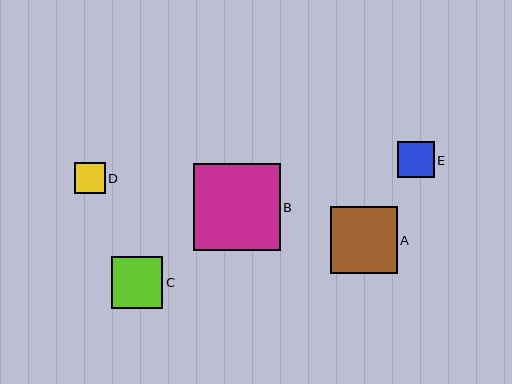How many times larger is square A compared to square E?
Square A is approximately 1.8 times the size of square E.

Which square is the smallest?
Square D is the smallest with a size of approximately 31 pixels.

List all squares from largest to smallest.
From largest to smallest: B, A, C, E, D.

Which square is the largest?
Square B is the largest with a size of approximately 87 pixels.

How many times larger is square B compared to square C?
Square B is approximately 1.7 times the size of square C.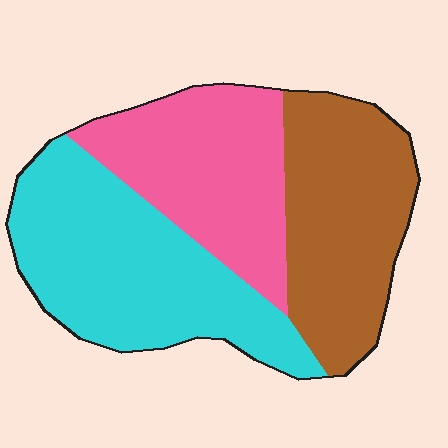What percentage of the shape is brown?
Brown takes up about one third (1/3) of the shape.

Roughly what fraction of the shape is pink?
Pink takes up about one third (1/3) of the shape.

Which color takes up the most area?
Cyan, at roughly 40%.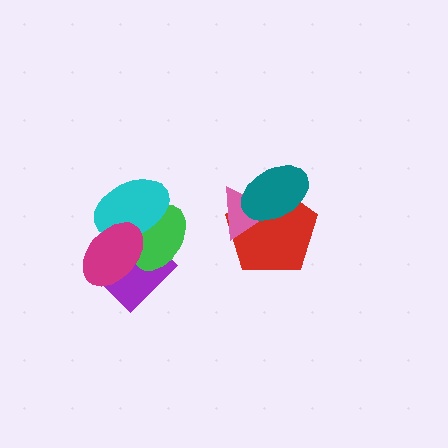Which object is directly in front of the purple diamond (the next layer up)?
The green ellipse is directly in front of the purple diamond.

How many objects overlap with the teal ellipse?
2 objects overlap with the teal ellipse.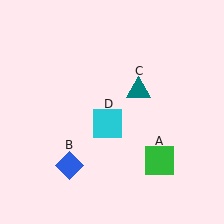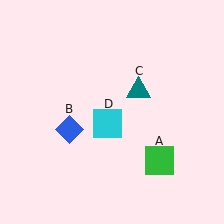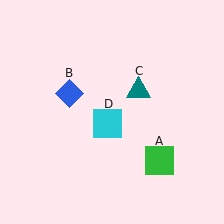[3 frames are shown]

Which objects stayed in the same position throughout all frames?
Green square (object A) and teal triangle (object C) and cyan square (object D) remained stationary.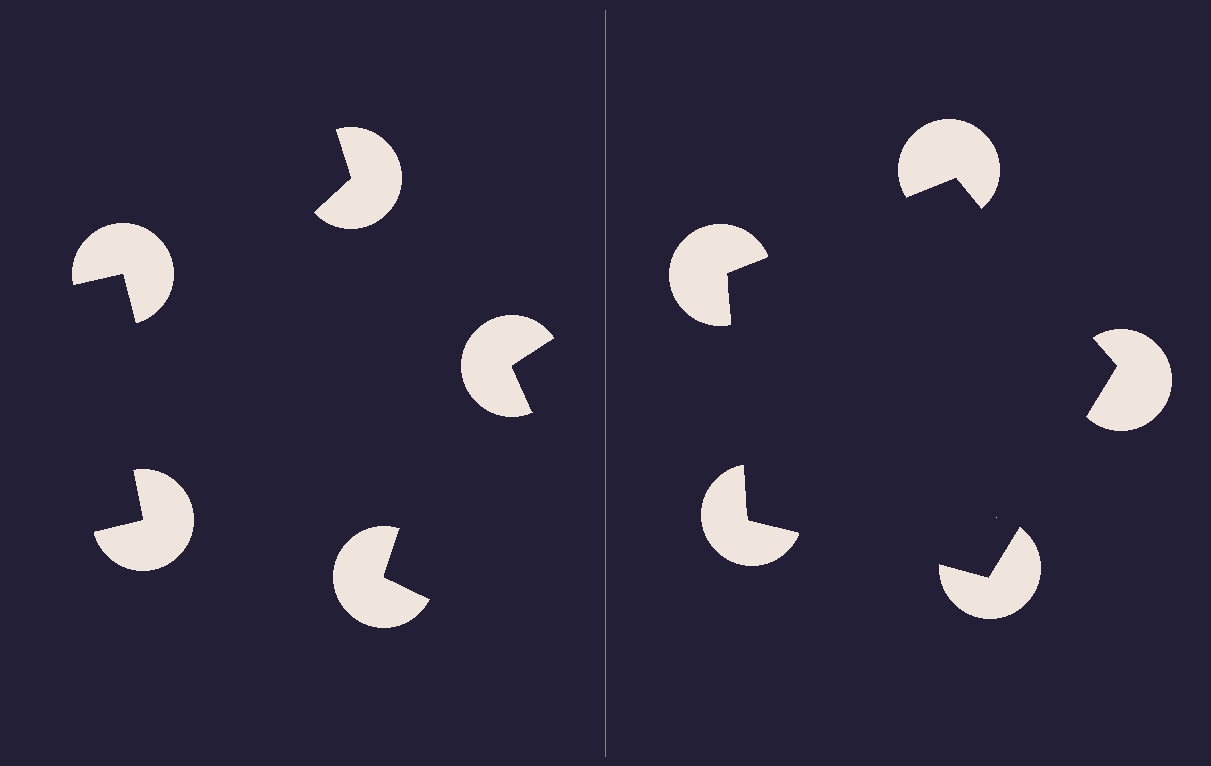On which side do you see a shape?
An illusory pentagon appears on the right side. On the left side the wedge cuts are rotated, so no coherent shape forms.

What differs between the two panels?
The pac-man discs are positioned identically on both sides; only the wedge orientations differ. On the right they align to a pentagon; on the left they are misaligned.